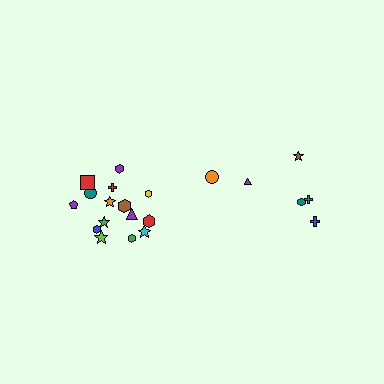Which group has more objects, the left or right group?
The left group.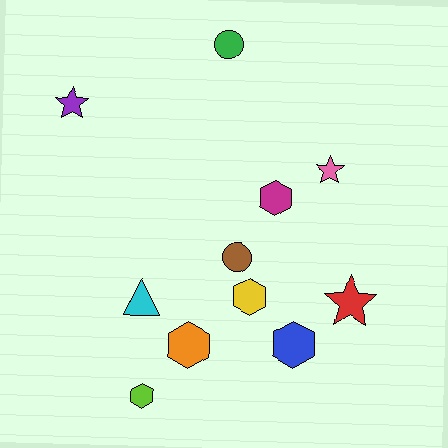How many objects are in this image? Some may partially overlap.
There are 11 objects.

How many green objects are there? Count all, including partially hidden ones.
There is 1 green object.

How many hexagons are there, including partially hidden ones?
There are 5 hexagons.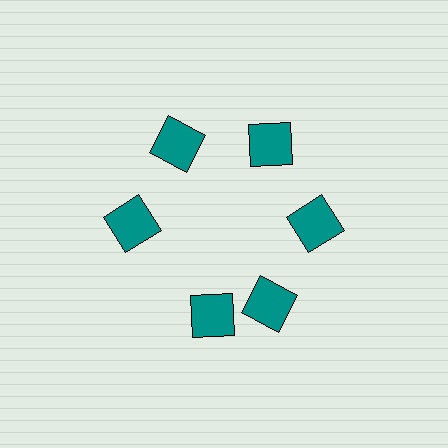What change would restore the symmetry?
The symmetry would be restored by rotating it back into even spacing with its neighbors so that all 6 squares sit at equal angles and equal distance from the center.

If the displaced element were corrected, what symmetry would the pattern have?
It would have 6-fold rotational symmetry — the pattern would map onto itself every 60 degrees.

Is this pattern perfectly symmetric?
No. The 6 teal squares are arranged in a ring, but one element near the 7 o'clock position is rotated out of alignment along the ring, breaking the 6-fold rotational symmetry.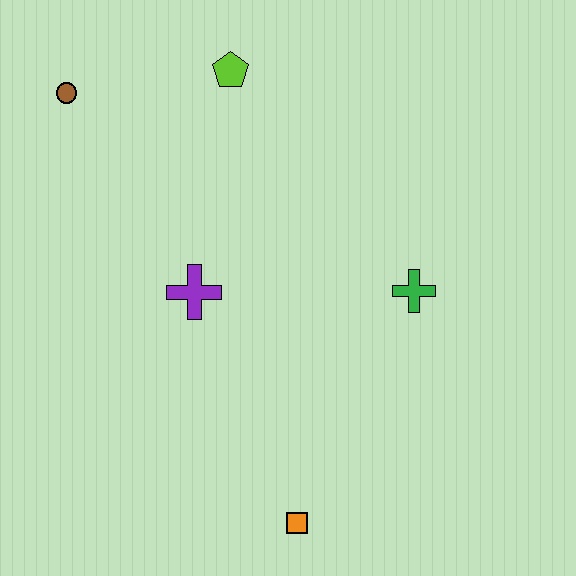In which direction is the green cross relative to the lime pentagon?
The green cross is below the lime pentagon.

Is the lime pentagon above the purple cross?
Yes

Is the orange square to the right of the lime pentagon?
Yes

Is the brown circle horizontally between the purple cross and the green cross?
No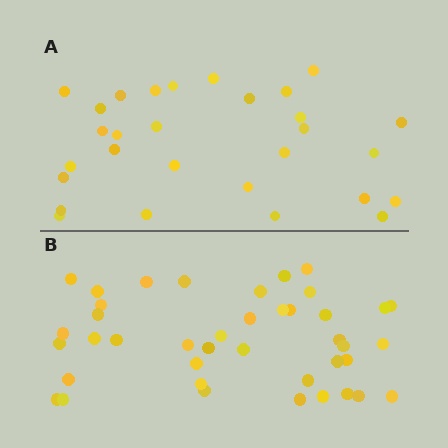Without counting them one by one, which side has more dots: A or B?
Region B (the bottom region) has more dots.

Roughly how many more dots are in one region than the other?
Region B has roughly 12 or so more dots than region A.